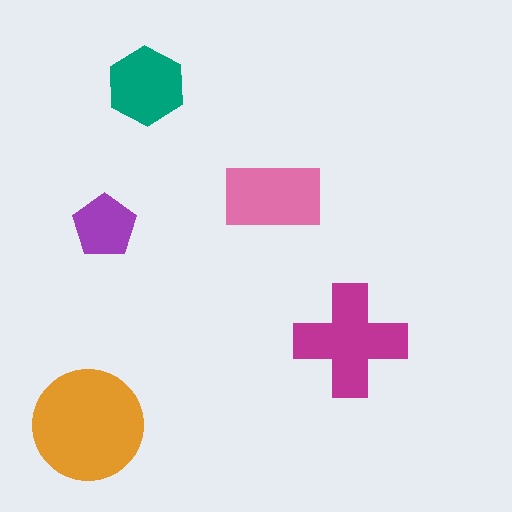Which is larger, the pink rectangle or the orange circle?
The orange circle.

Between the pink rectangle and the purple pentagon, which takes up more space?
The pink rectangle.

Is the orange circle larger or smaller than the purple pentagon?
Larger.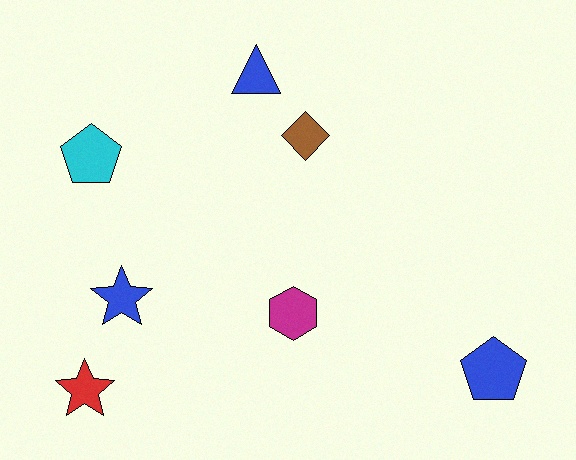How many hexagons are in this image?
There is 1 hexagon.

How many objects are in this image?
There are 7 objects.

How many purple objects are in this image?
There are no purple objects.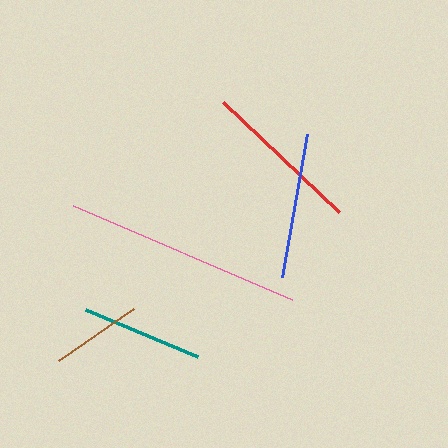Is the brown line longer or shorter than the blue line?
The blue line is longer than the brown line.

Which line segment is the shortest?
The brown line is the shortest at approximately 91 pixels.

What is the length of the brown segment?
The brown segment is approximately 91 pixels long.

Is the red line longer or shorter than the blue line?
The red line is longer than the blue line.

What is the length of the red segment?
The red segment is approximately 160 pixels long.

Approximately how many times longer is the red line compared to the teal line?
The red line is approximately 1.3 times the length of the teal line.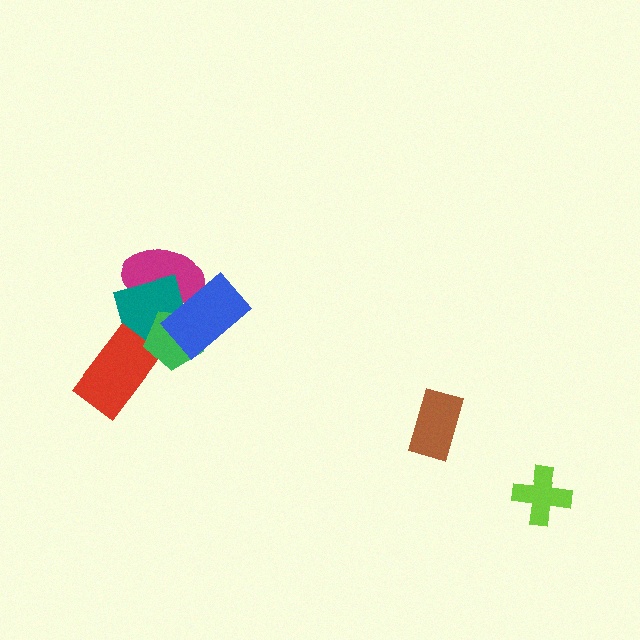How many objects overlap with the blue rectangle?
3 objects overlap with the blue rectangle.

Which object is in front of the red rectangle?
The green pentagon is in front of the red rectangle.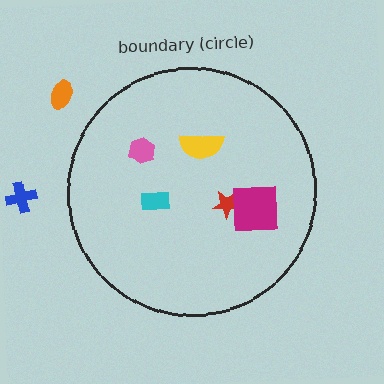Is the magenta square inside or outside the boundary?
Inside.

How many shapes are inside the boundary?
5 inside, 2 outside.